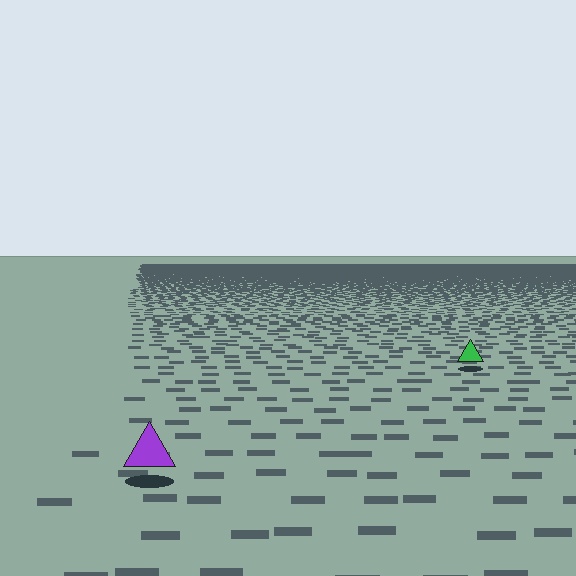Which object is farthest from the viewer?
The green triangle is farthest from the viewer. It appears smaller and the ground texture around it is denser.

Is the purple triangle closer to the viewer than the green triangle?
Yes. The purple triangle is closer — you can tell from the texture gradient: the ground texture is coarser near it.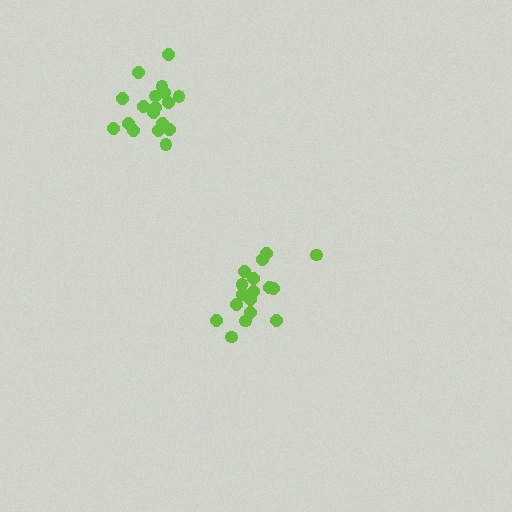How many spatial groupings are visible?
There are 2 spatial groupings.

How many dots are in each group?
Group 1: 17 dots, Group 2: 18 dots (35 total).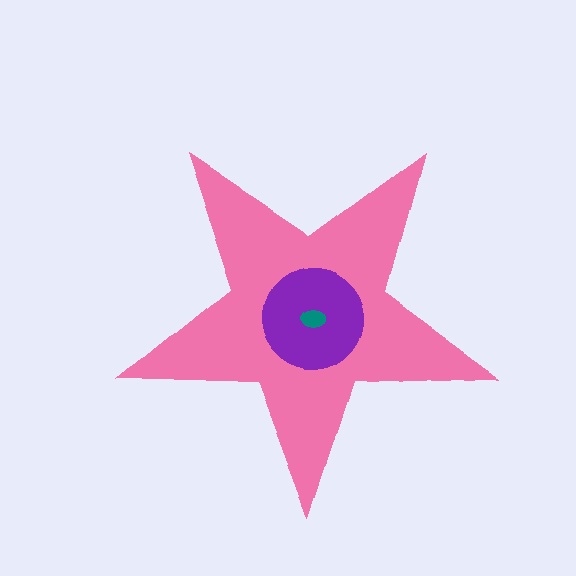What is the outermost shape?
The pink star.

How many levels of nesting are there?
3.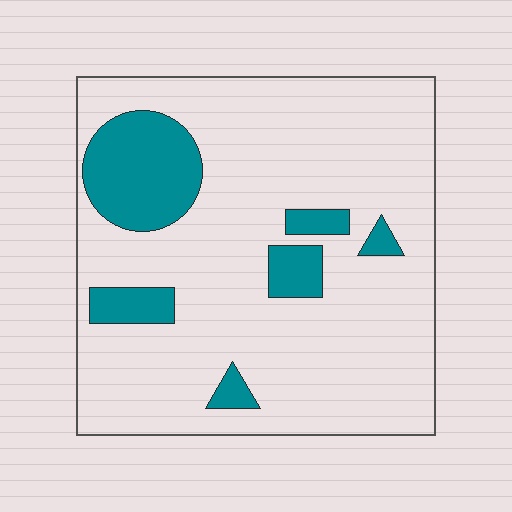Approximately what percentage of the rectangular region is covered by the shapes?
Approximately 15%.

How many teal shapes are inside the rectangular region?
6.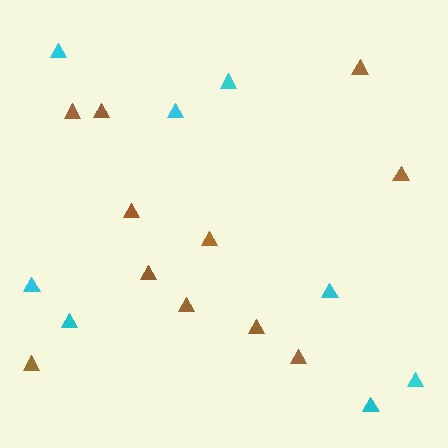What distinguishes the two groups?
There are 2 groups: one group of brown triangles (11) and one group of cyan triangles (8).